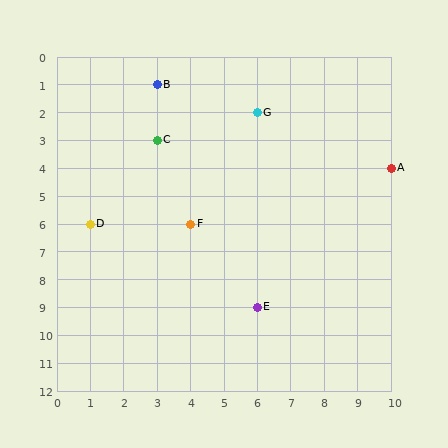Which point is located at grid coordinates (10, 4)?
Point A is at (10, 4).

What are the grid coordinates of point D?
Point D is at grid coordinates (1, 6).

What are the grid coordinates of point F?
Point F is at grid coordinates (4, 6).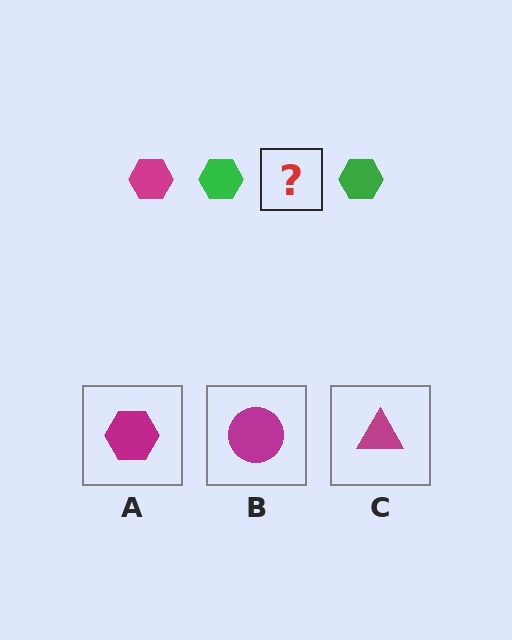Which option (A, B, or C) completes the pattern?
A.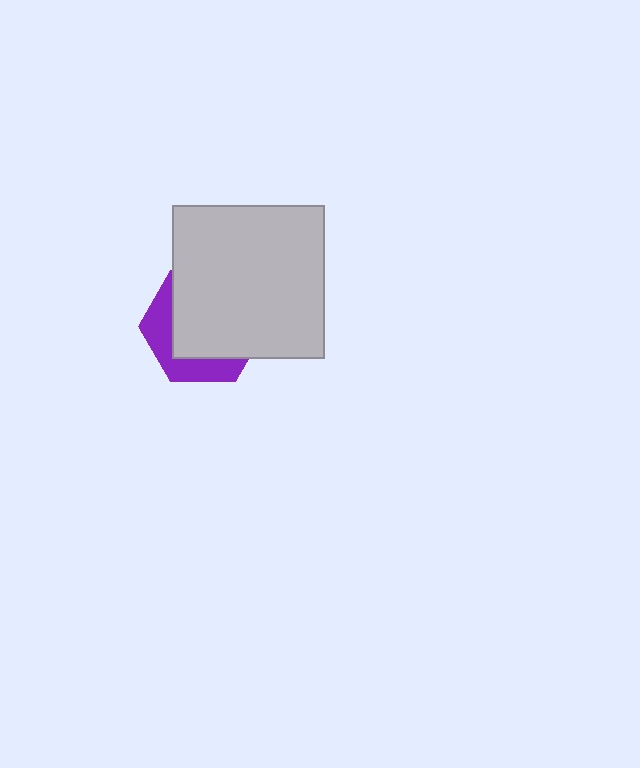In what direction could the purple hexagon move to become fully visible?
The purple hexagon could move toward the lower-left. That would shift it out from behind the light gray square entirely.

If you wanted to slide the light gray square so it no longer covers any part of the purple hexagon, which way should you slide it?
Slide it toward the upper-right — that is the most direct way to separate the two shapes.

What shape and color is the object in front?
The object in front is a light gray square.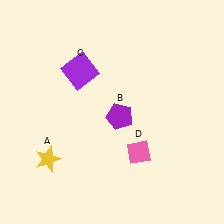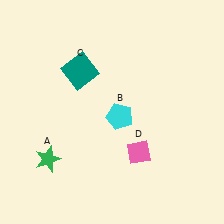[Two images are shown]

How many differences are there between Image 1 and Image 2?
There are 3 differences between the two images.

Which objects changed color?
A changed from yellow to green. B changed from purple to cyan. C changed from purple to teal.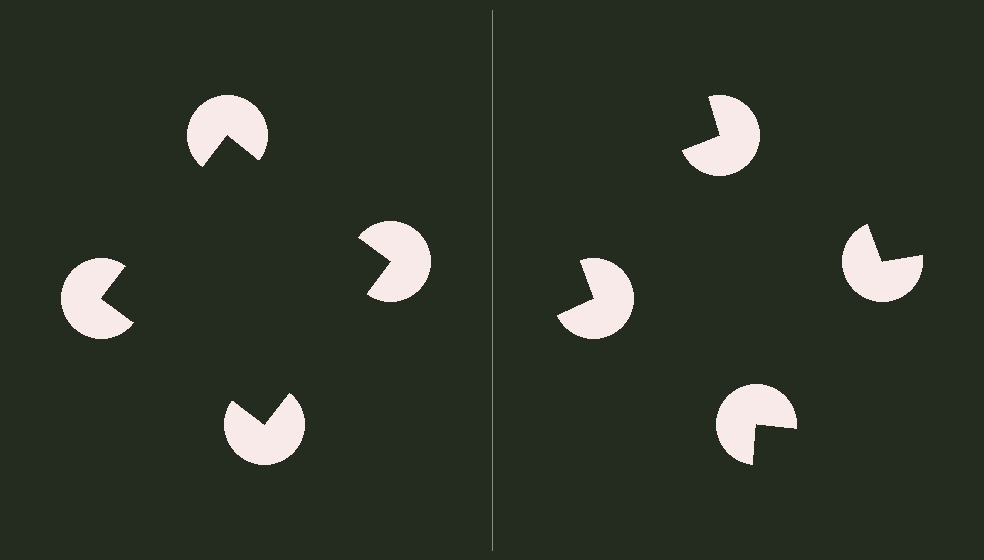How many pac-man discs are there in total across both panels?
8 — 4 on each side.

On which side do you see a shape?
An illusory square appears on the left side. On the right side the wedge cuts are rotated, so no coherent shape forms.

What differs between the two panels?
The pac-man discs are positioned identically on both sides; only the wedge orientations differ. On the left they align to a square; on the right they are misaligned.